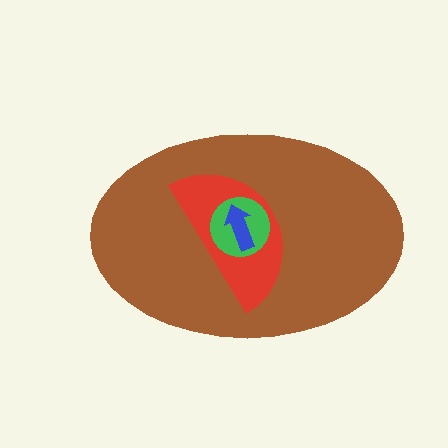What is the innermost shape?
The blue arrow.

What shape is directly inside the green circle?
The blue arrow.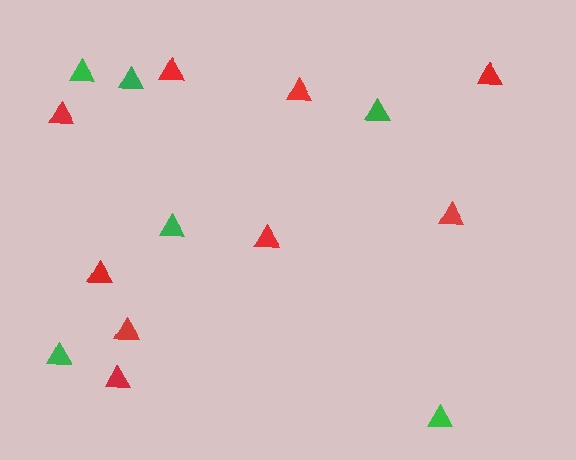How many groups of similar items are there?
There are 2 groups: one group of green triangles (6) and one group of red triangles (9).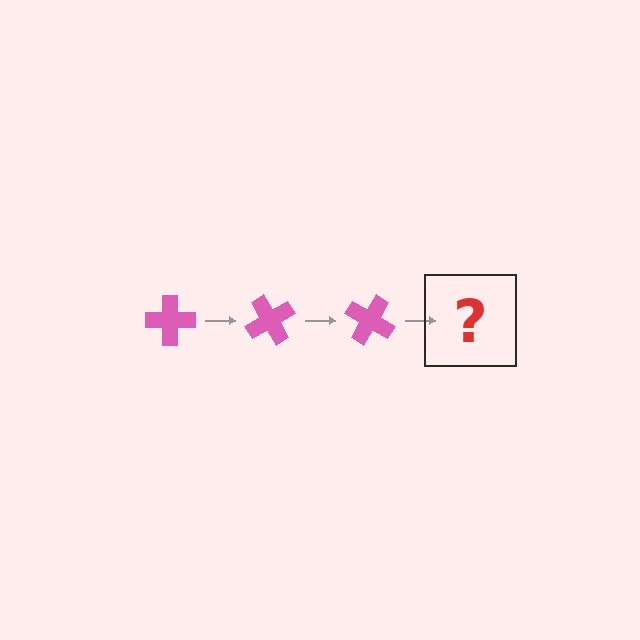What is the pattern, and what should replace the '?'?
The pattern is that the cross rotates 60 degrees each step. The '?' should be a pink cross rotated 180 degrees.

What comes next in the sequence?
The next element should be a pink cross rotated 180 degrees.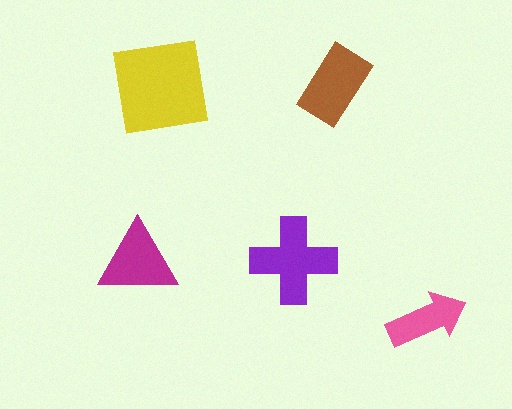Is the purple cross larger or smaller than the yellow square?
Smaller.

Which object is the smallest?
The pink arrow.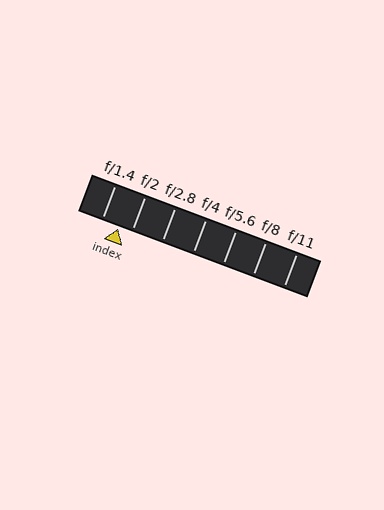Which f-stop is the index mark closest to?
The index mark is closest to f/2.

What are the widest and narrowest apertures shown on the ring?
The widest aperture shown is f/1.4 and the narrowest is f/11.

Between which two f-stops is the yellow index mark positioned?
The index mark is between f/1.4 and f/2.